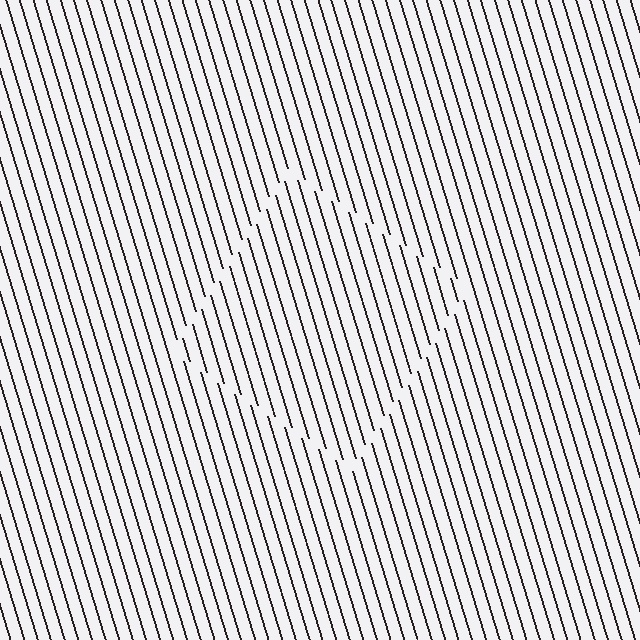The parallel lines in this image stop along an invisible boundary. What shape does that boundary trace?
An illusory square. The interior of the shape contains the same grating, shifted by half a period — the contour is defined by the phase discontinuity where line-ends from the inner and outer gratings abut.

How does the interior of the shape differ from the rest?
The interior of the shape contains the same grating, shifted by half a period — the contour is defined by the phase discontinuity where line-ends from the inner and outer gratings abut.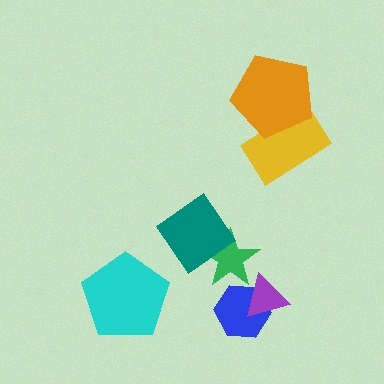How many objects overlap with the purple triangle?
1 object overlaps with the purple triangle.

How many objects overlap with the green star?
2 objects overlap with the green star.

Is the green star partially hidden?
Yes, it is partially covered by another shape.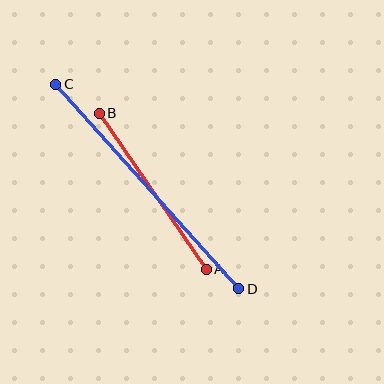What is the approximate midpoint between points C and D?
The midpoint is at approximately (147, 186) pixels.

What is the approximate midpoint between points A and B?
The midpoint is at approximately (153, 191) pixels.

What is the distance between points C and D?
The distance is approximately 274 pixels.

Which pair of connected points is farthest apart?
Points C and D are farthest apart.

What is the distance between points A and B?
The distance is approximately 190 pixels.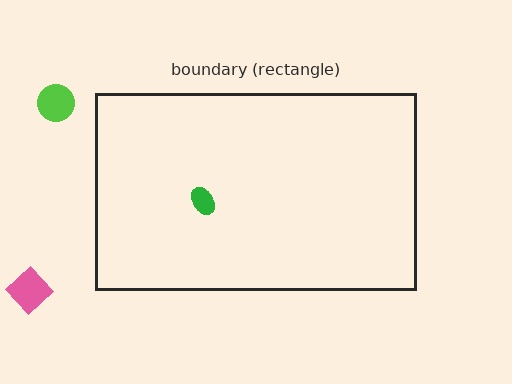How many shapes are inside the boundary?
1 inside, 2 outside.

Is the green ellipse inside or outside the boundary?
Inside.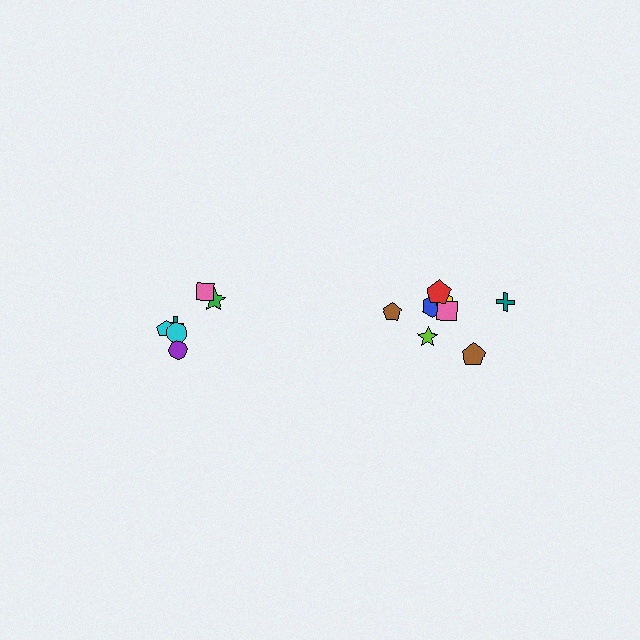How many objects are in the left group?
There are 6 objects.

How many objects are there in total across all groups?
There are 14 objects.